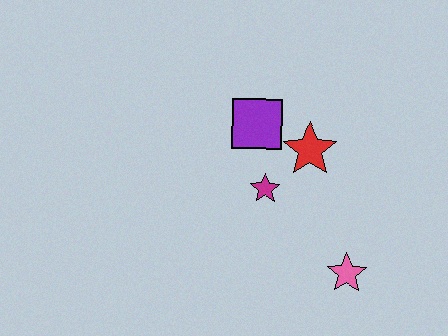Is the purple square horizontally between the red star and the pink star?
No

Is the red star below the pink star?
No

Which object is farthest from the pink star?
The purple square is farthest from the pink star.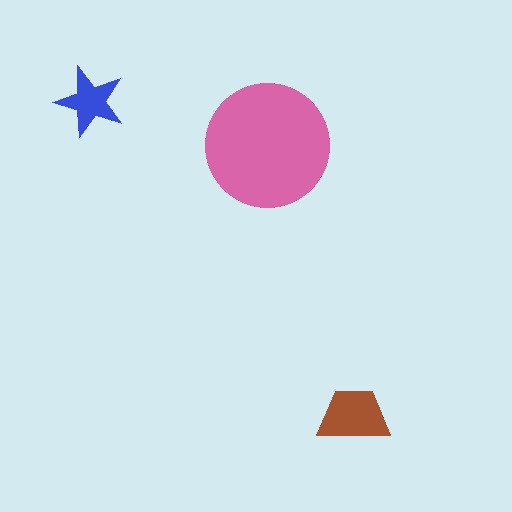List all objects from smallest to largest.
The blue star, the brown trapezoid, the pink circle.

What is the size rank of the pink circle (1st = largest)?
1st.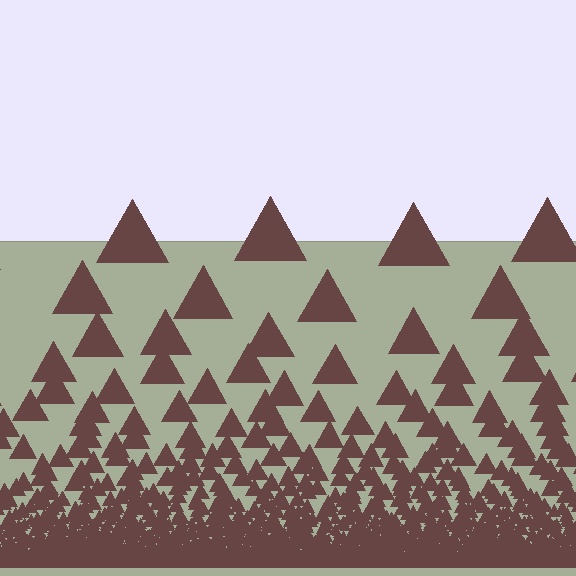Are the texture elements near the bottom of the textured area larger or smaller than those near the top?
Smaller. The gradient is inverted — elements near the bottom are smaller and denser.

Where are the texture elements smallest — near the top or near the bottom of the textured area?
Near the bottom.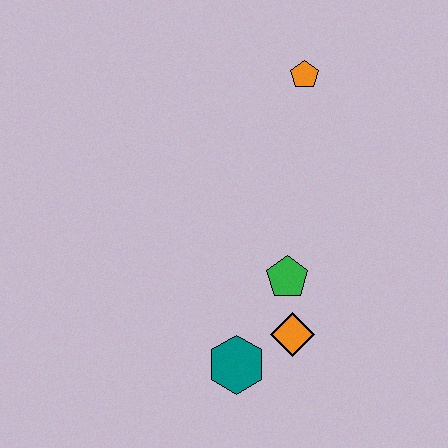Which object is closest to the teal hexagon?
The orange diamond is closest to the teal hexagon.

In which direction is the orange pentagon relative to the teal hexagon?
The orange pentagon is above the teal hexagon.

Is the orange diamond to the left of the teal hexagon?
No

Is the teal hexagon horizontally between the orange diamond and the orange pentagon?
No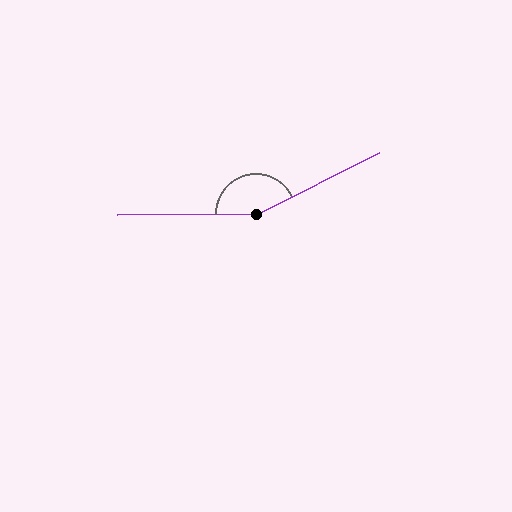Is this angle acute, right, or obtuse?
It is obtuse.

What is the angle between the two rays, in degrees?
Approximately 154 degrees.